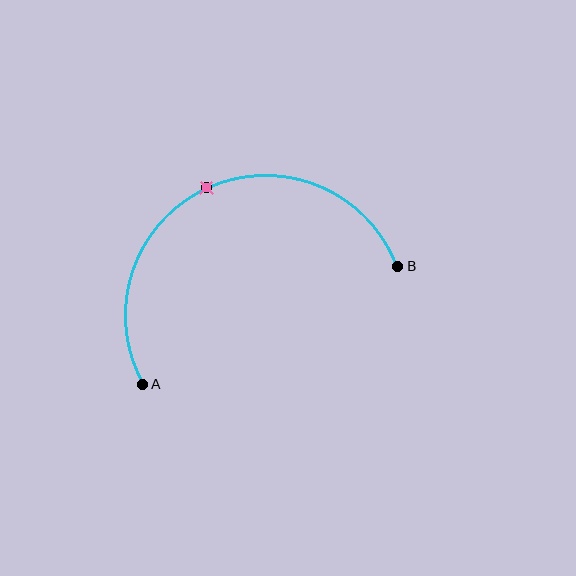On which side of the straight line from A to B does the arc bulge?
The arc bulges above the straight line connecting A and B.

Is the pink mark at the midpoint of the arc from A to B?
Yes. The pink mark lies on the arc at equal arc-length from both A and B — it is the arc midpoint.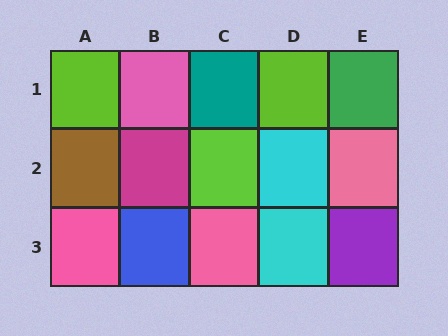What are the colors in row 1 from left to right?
Lime, pink, teal, lime, green.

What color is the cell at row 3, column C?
Pink.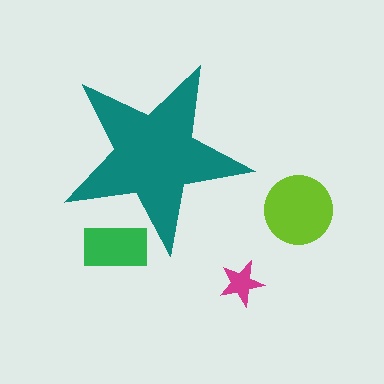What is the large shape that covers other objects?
A teal star.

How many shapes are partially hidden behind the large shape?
1 shape is partially hidden.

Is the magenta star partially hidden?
No, the magenta star is fully visible.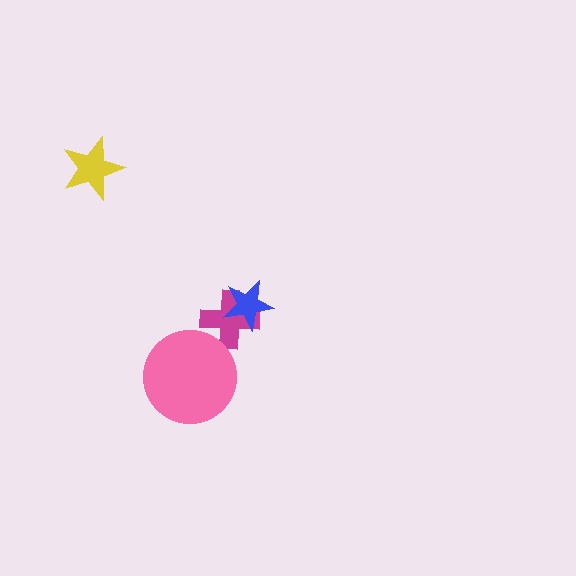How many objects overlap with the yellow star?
0 objects overlap with the yellow star.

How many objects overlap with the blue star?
1 object overlaps with the blue star.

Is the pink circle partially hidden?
No, no other shape covers it.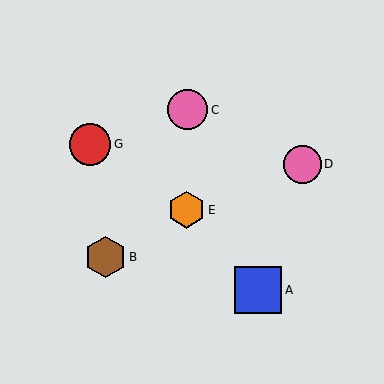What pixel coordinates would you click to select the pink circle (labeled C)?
Click at (188, 110) to select the pink circle C.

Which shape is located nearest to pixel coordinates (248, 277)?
The blue square (labeled A) at (258, 290) is nearest to that location.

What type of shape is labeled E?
Shape E is an orange hexagon.